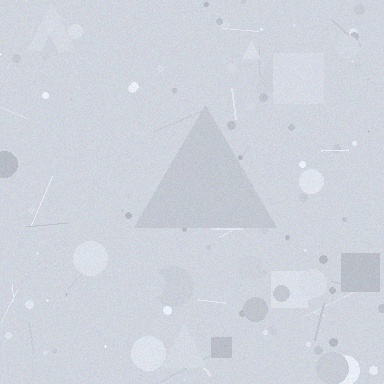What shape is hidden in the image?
A triangle is hidden in the image.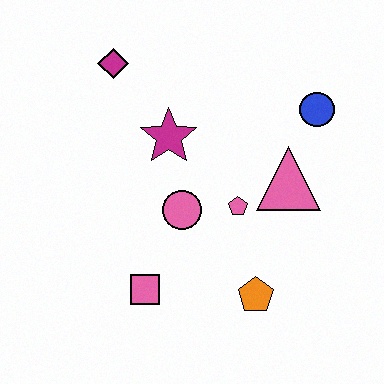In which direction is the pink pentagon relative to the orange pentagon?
The pink pentagon is above the orange pentagon.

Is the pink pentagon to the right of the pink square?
Yes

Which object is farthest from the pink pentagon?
The magenta diamond is farthest from the pink pentagon.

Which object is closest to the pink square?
The pink circle is closest to the pink square.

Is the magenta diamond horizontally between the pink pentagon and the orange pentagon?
No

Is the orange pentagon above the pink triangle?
No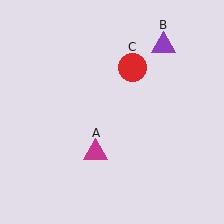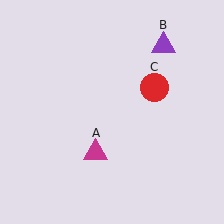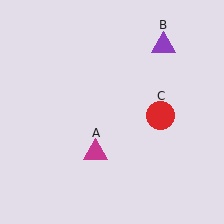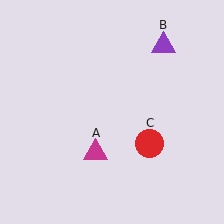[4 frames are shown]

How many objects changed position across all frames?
1 object changed position: red circle (object C).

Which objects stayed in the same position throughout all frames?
Magenta triangle (object A) and purple triangle (object B) remained stationary.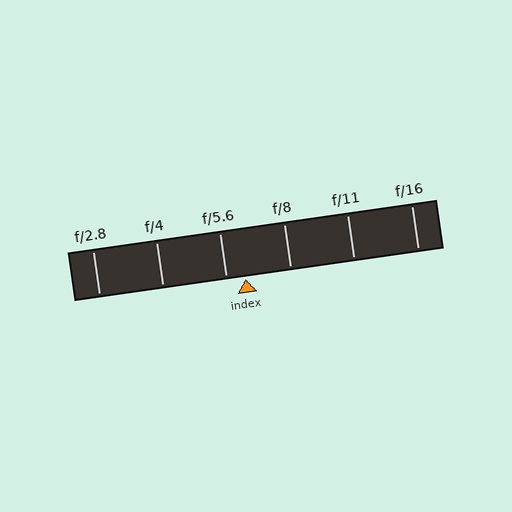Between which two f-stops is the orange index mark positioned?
The index mark is between f/5.6 and f/8.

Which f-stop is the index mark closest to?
The index mark is closest to f/5.6.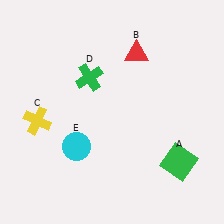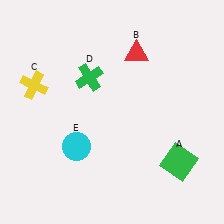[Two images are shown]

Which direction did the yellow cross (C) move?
The yellow cross (C) moved up.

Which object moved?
The yellow cross (C) moved up.